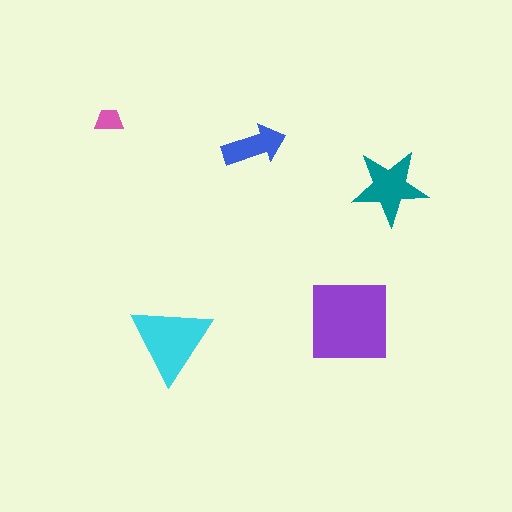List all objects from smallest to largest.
The pink trapezoid, the blue arrow, the teal star, the cyan triangle, the purple square.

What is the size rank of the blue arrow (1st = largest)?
4th.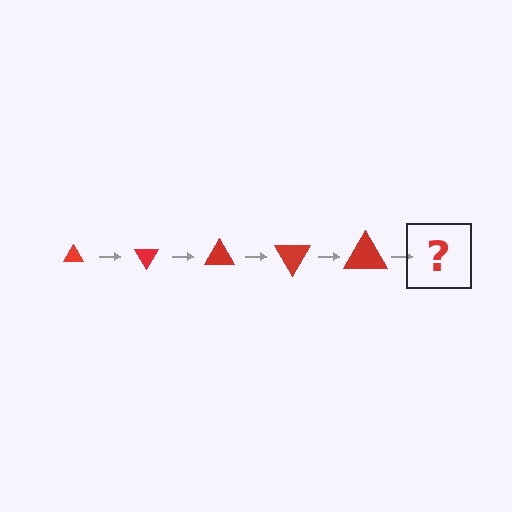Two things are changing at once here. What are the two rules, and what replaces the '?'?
The two rules are that the triangle grows larger each step and it rotates 60 degrees each step. The '?' should be a triangle, larger than the previous one and rotated 300 degrees from the start.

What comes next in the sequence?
The next element should be a triangle, larger than the previous one and rotated 300 degrees from the start.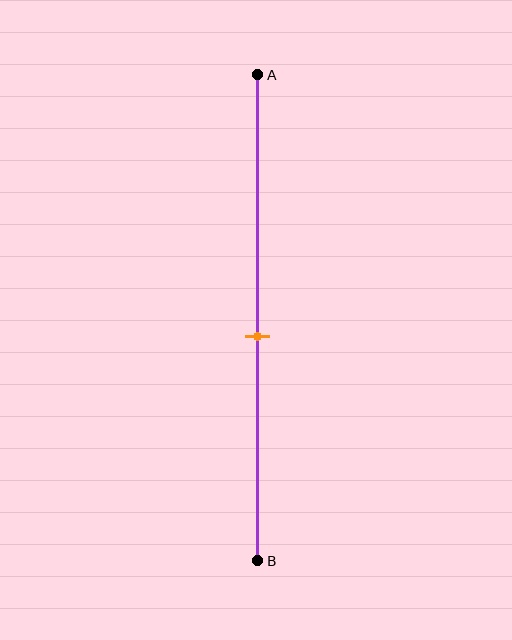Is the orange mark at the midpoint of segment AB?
No, the mark is at about 55% from A, not at the 50% midpoint.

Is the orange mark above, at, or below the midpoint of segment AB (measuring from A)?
The orange mark is below the midpoint of segment AB.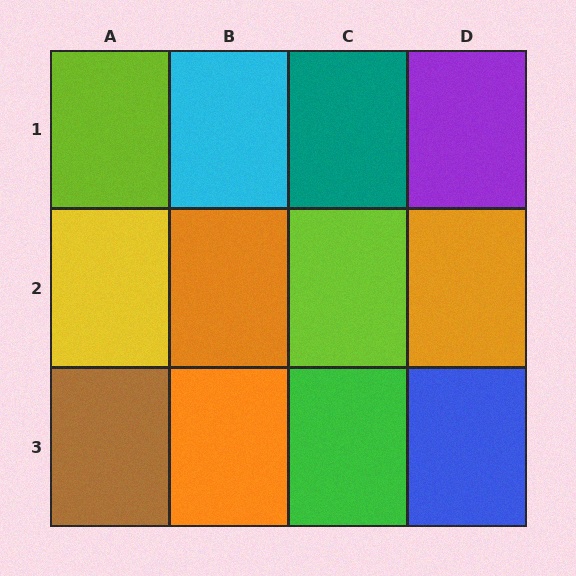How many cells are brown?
1 cell is brown.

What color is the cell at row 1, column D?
Purple.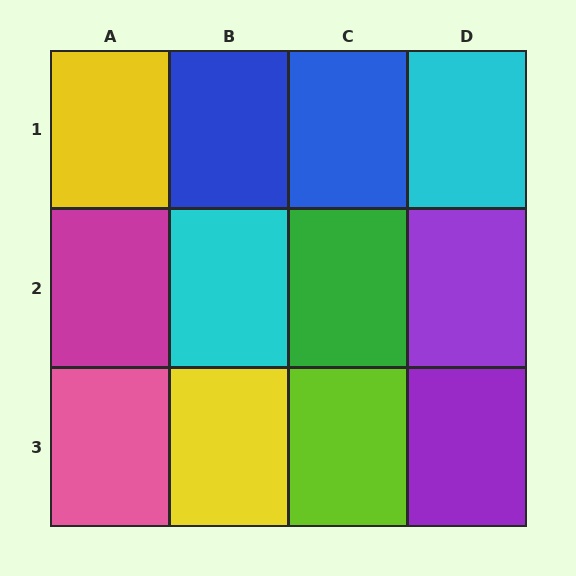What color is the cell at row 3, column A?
Pink.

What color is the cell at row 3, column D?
Purple.